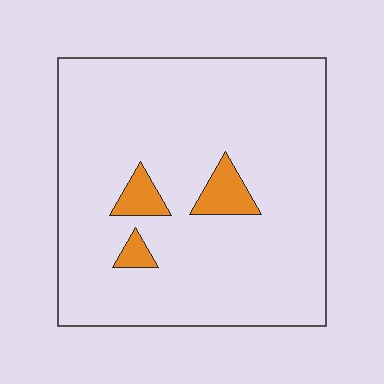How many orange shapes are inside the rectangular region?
3.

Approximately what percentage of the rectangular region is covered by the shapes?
Approximately 5%.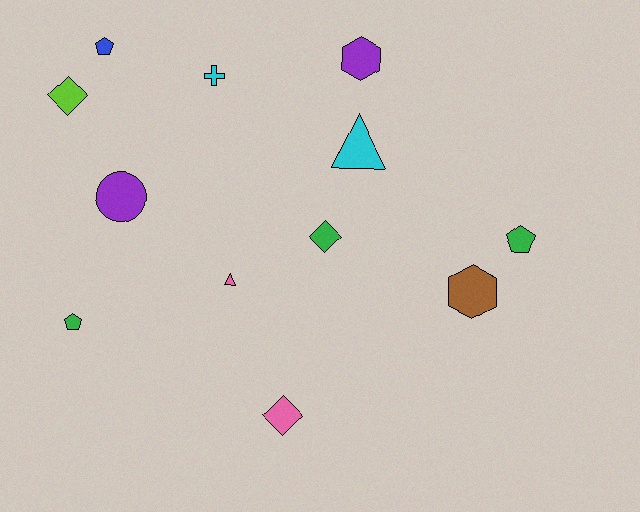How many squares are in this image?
There are no squares.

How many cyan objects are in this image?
There are 2 cyan objects.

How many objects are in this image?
There are 12 objects.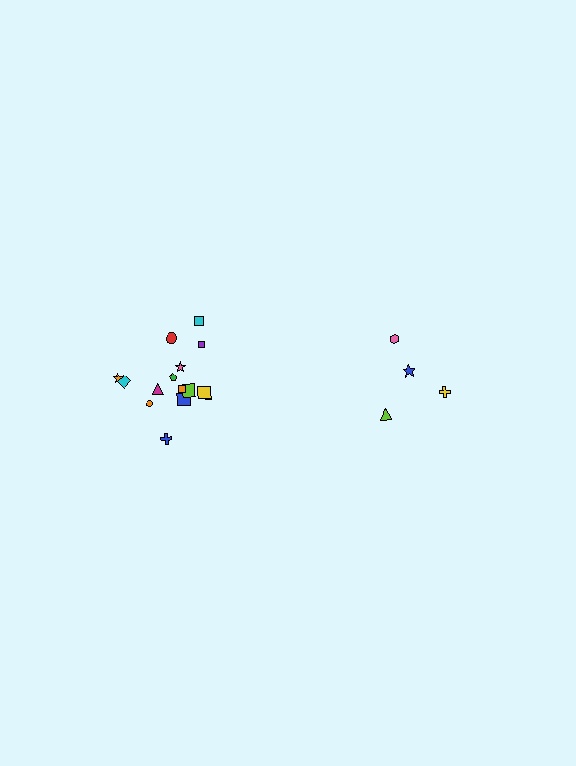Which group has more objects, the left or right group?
The left group.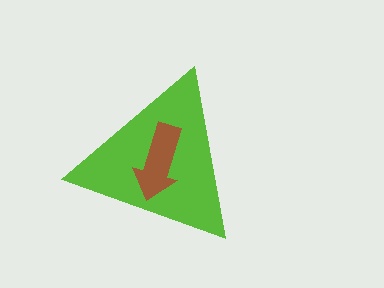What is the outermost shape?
The lime triangle.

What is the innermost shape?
The brown arrow.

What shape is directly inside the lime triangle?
The brown arrow.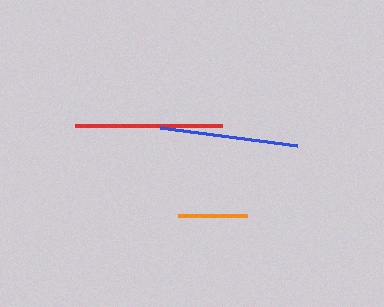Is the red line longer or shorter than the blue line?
The red line is longer than the blue line.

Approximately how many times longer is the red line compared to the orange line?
The red line is approximately 2.1 times the length of the orange line.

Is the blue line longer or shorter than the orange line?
The blue line is longer than the orange line.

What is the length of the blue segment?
The blue segment is approximately 139 pixels long.